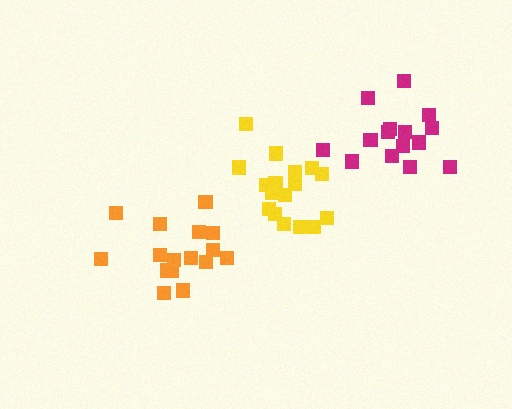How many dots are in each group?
Group 1: 17 dots, Group 2: 16 dots, Group 3: 15 dots (48 total).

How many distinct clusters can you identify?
There are 3 distinct clusters.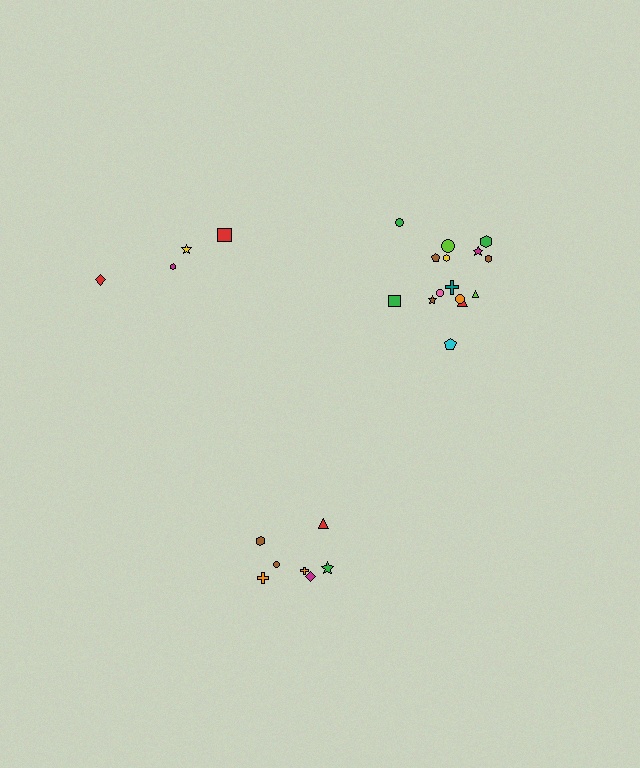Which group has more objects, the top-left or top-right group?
The top-right group.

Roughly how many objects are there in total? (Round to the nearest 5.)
Roughly 25 objects in total.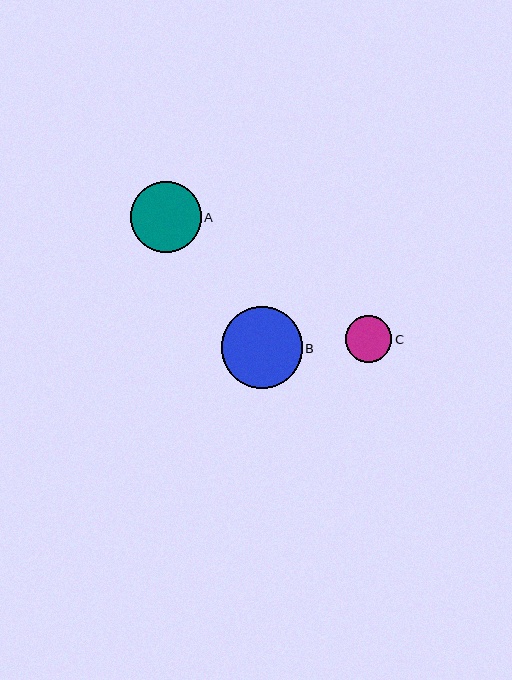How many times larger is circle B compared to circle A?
Circle B is approximately 1.1 times the size of circle A.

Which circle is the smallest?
Circle C is the smallest with a size of approximately 47 pixels.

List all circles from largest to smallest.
From largest to smallest: B, A, C.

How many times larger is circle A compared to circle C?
Circle A is approximately 1.5 times the size of circle C.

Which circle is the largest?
Circle B is the largest with a size of approximately 81 pixels.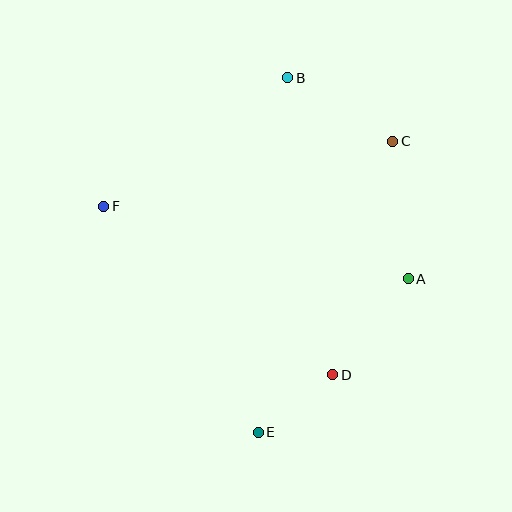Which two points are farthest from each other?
Points B and E are farthest from each other.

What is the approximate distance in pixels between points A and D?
The distance between A and D is approximately 122 pixels.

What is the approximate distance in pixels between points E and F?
The distance between E and F is approximately 274 pixels.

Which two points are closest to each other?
Points D and E are closest to each other.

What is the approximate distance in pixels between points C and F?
The distance between C and F is approximately 296 pixels.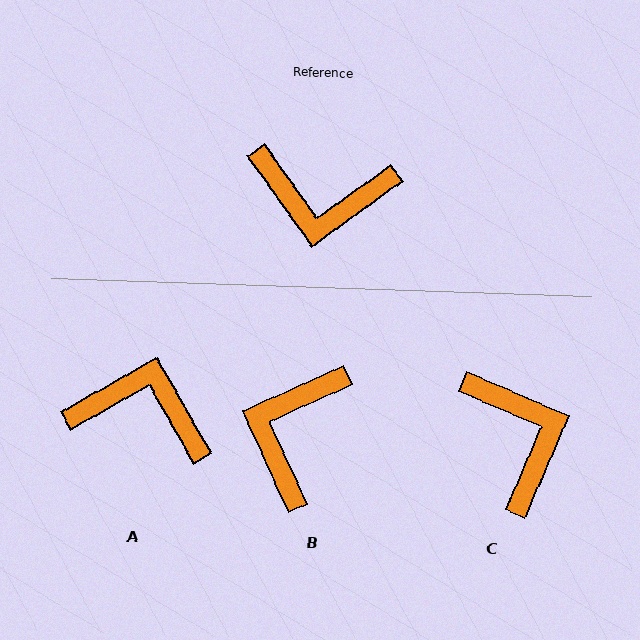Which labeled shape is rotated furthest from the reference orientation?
A, about 174 degrees away.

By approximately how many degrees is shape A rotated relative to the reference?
Approximately 174 degrees counter-clockwise.